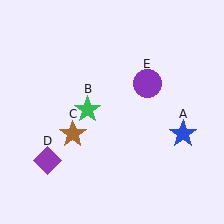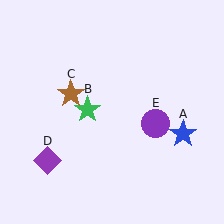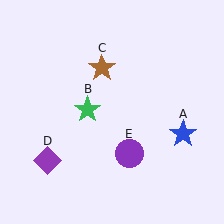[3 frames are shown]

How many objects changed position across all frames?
2 objects changed position: brown star (object C), purple circle (object E).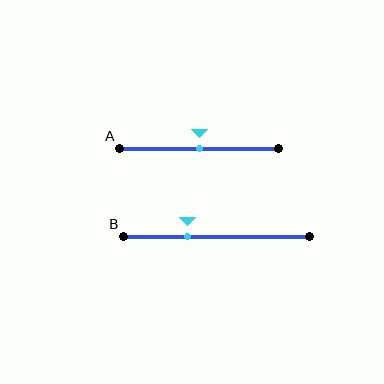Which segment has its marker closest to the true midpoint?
Segment A has its marker closest to the true midpoint.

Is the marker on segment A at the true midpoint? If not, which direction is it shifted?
Yes, the marker on segment A is at the true midpoint.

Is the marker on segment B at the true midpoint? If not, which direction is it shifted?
No, the marker on segment B is shifted to the left by about 16% of the segment length.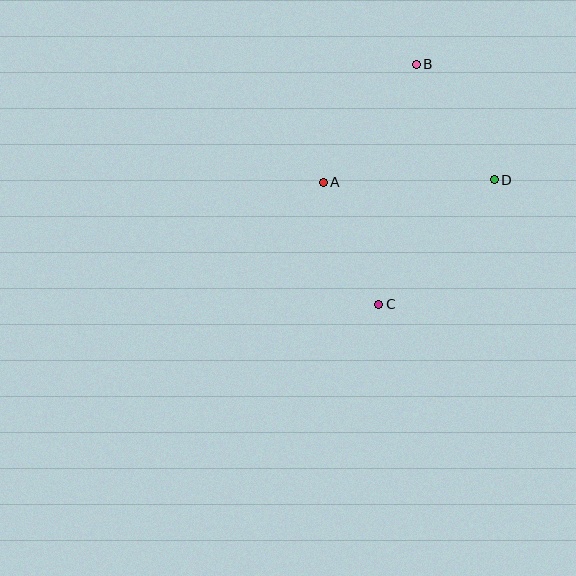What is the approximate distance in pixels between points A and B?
The distance between A and B is approximately 150 pixels.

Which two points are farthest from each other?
Points B and C are farthest from each other.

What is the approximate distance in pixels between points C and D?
The distance between C and D is approximately 170 pixels.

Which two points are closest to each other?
Points A and C are closest to each other.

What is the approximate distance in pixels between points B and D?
The distance between B and D is approximately 140 pixels.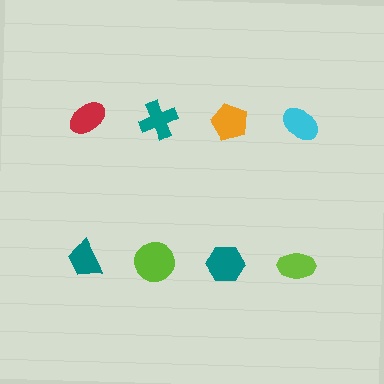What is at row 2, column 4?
A lime ellipse.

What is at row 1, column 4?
A cyan ellipse.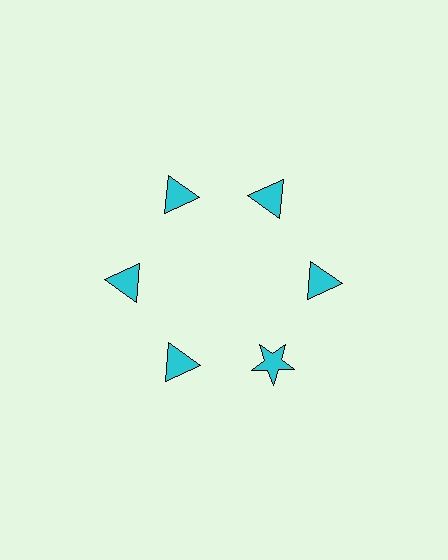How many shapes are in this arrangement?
There are 6 shapes arranged in a ring pattern.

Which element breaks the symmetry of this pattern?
The cyan star at roughly the 5 o'clock position breaks the symmetry. All other shapes are cyan triangles.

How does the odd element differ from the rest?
It has a different shape: star instead of triangle.